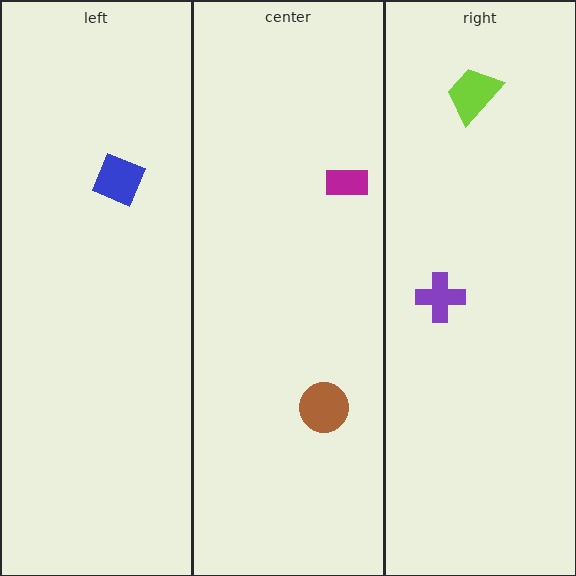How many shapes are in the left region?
1.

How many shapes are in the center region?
2.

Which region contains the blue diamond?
The left region.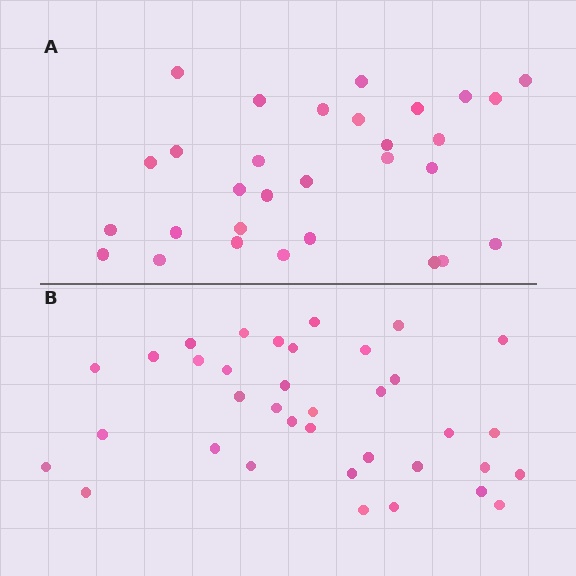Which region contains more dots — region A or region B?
Region B (the bottom region) has more dots.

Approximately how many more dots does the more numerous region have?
Region B has about 6 more dots than region A.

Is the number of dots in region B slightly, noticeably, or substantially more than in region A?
Region B has only slightly more — the two regions are fairly close. The ratio is roughly 1.2 to 1.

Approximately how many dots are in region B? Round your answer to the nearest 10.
About 40 dots. (The exact count is 36, which rounds to 40.)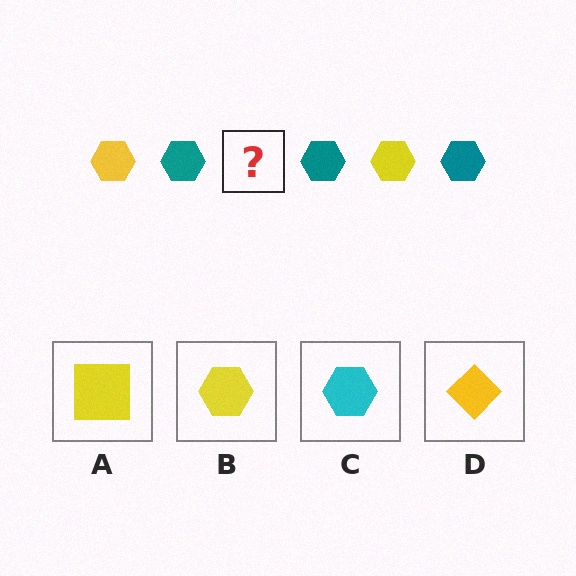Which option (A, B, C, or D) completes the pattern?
B.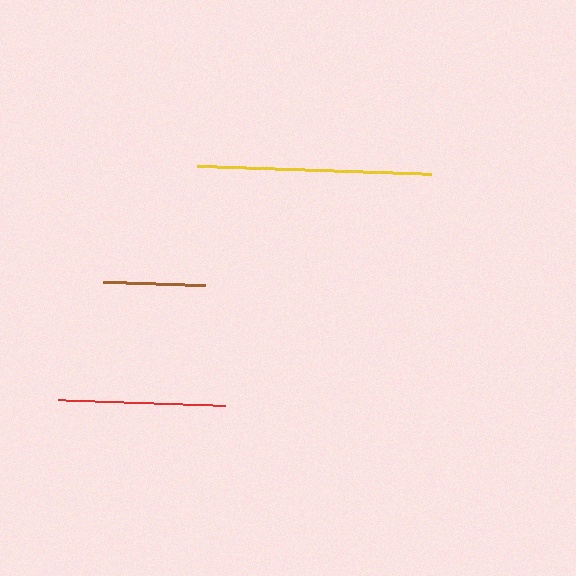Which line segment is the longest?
The yellow line is the longest at approximately 234 pixels.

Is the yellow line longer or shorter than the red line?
The yellow line is longer than the red line.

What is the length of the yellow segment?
The yellow segment is approximately 234 pixels long.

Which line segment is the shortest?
The brown line is the shortest at approximately 102 pixels.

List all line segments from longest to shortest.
From longest to shortest: yellow, red, brown.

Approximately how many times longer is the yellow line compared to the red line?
The yellow line is approximately 1.4 times the length of the red line.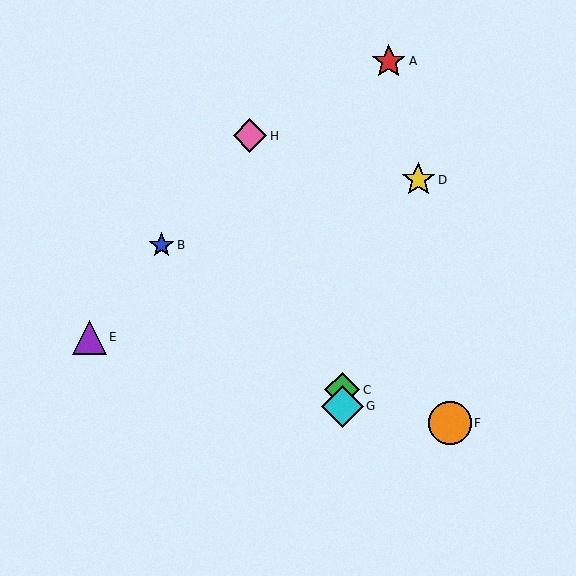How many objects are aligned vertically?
2 objects (C, G) are aligned vertically.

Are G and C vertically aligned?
Yes, both are at x≈342.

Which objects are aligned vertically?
Objects C, G are aligned vertically.